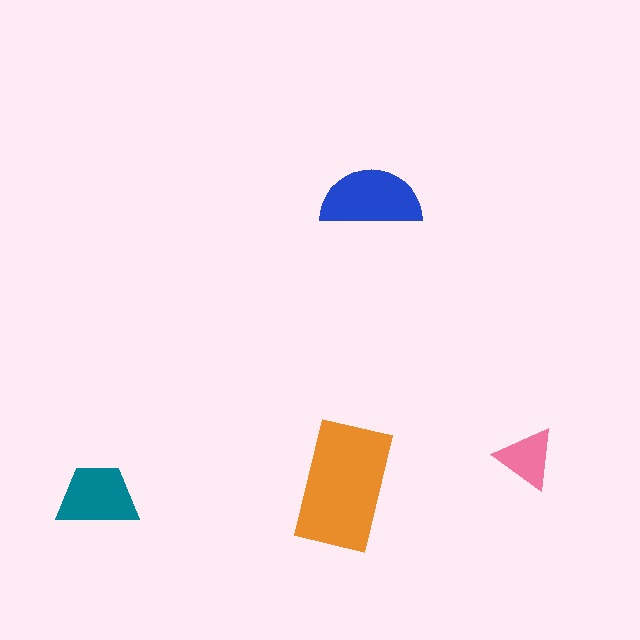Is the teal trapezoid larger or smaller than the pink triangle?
Larger.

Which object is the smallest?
The pink triangle.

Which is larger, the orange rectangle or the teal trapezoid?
The orange rectangle.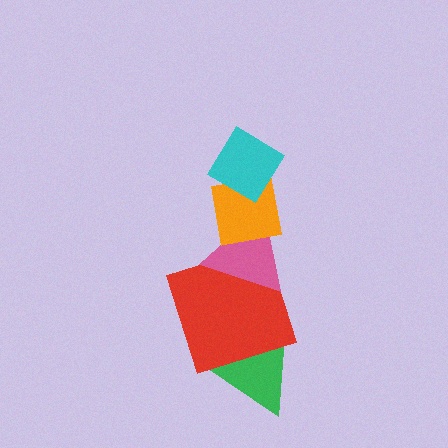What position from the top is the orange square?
The orange square is 2nd from the top.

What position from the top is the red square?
The red square is 4th from the top.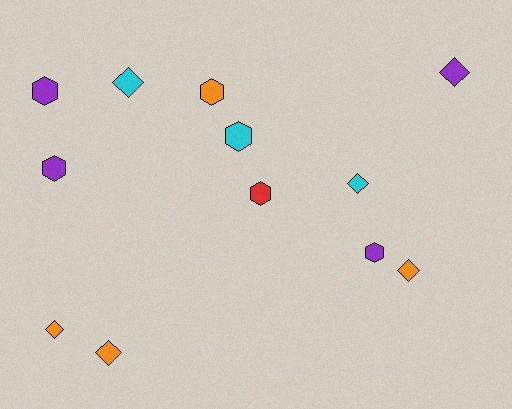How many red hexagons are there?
There is 1 red hexagon.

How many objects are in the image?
There are 12 objects.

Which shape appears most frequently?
Hexagon, with 6 objects.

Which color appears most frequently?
Purple, with 4 objects.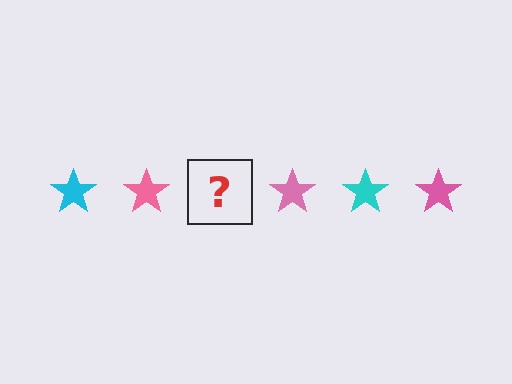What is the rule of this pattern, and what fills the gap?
The rule is that the pattern cycles through cyan, pink stars. The gap should be filled with a cyan star.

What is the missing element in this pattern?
The missing element is a cyan star.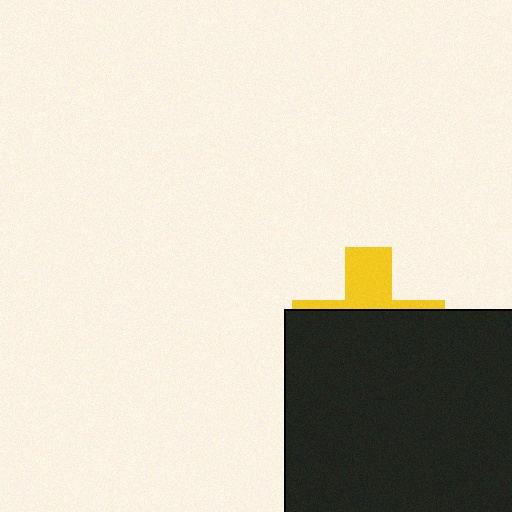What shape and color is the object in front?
The object in front is a black square.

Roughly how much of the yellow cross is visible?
A small part of it is visible (roughly 32%).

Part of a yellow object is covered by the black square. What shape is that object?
It is a cross.